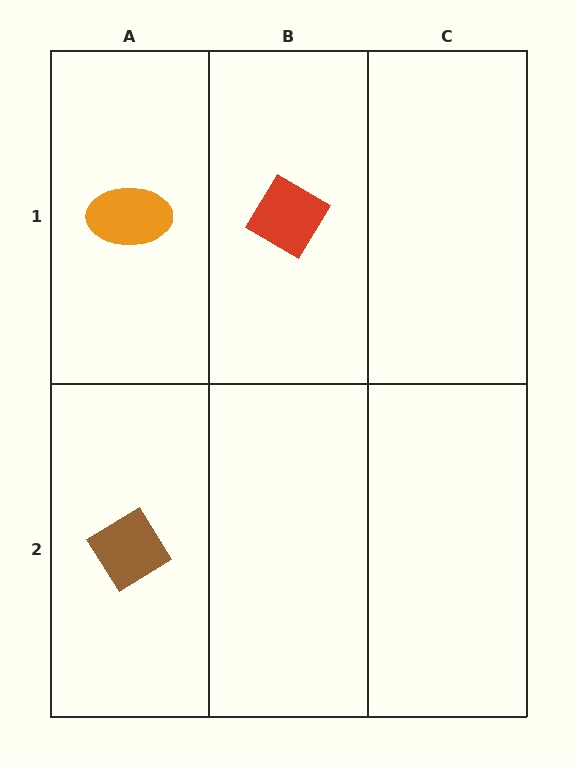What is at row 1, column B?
A red diamond.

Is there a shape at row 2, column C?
No, that cell is empty.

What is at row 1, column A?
An orange ellipse.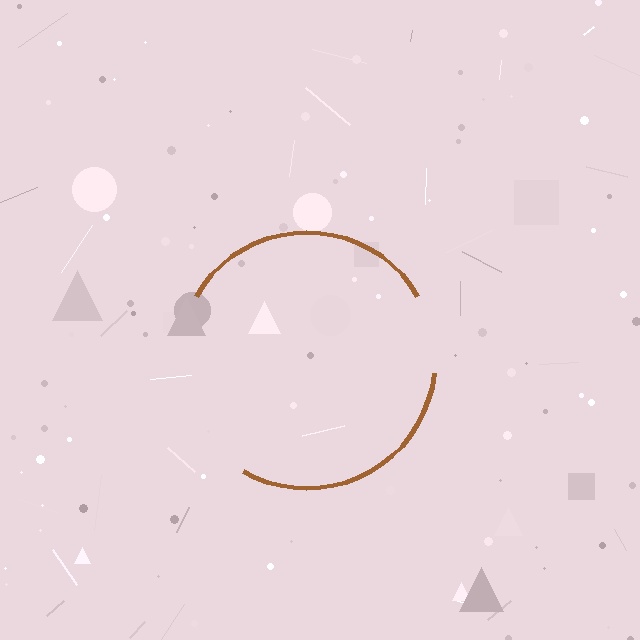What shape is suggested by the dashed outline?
The dashed outline suggests a circle.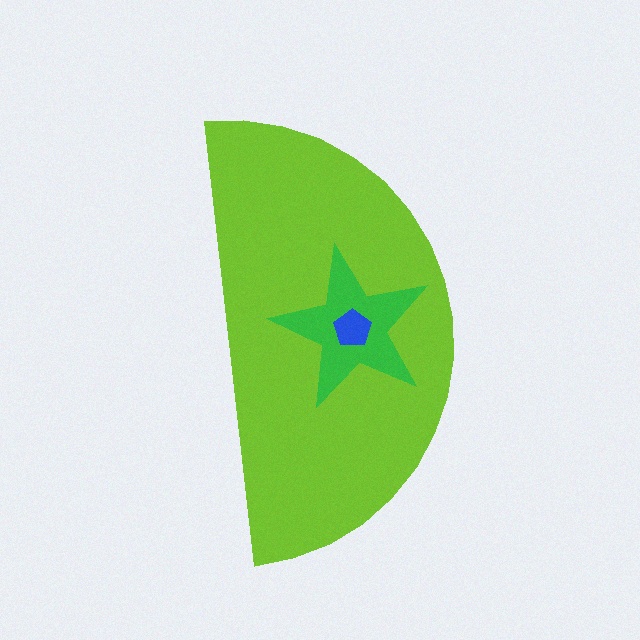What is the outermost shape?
The lime semicircle.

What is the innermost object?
The blue pentagon.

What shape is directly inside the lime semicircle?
The green star.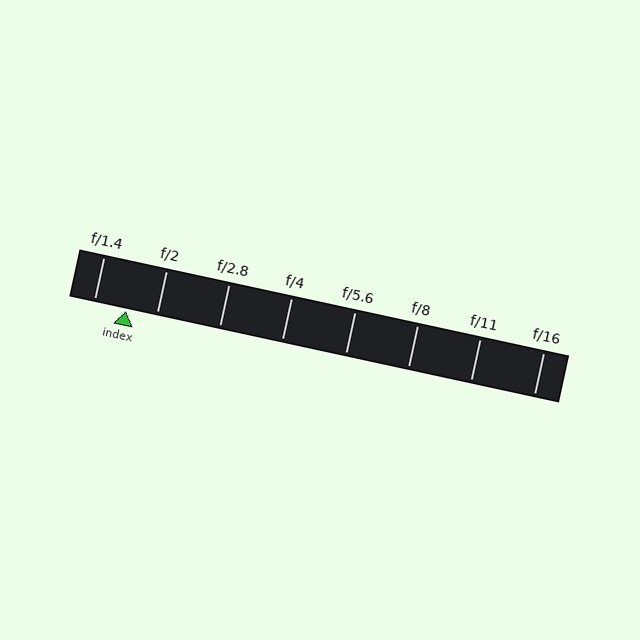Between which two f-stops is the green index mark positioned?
The index mark is between f/1.4 and f/2.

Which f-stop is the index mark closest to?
The index mark is closest to f/2.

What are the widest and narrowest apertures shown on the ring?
The widest aperture shown is f/1.4 and the narrowest is f/16.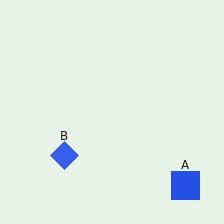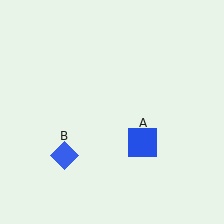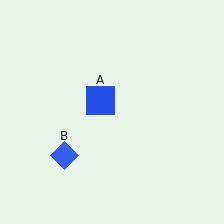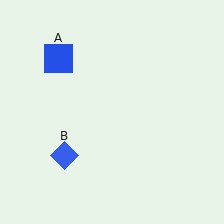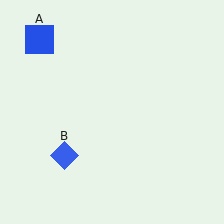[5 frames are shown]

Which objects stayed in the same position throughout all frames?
Blue diamond (object B) remained stationary.